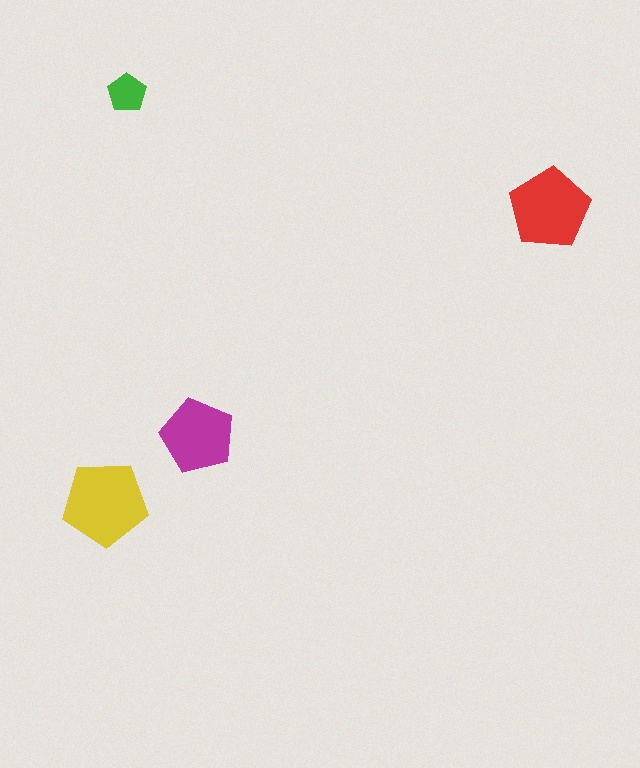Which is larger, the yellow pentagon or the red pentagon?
The yellow one.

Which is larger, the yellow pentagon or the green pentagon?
The yellow one.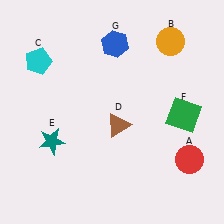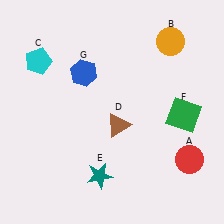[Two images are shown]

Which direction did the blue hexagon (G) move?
The blue hexagon (G) moved left.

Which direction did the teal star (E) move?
The teal star (E) moved right.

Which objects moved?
The objects that moved are: the teal star (E), the blue hexagon (G).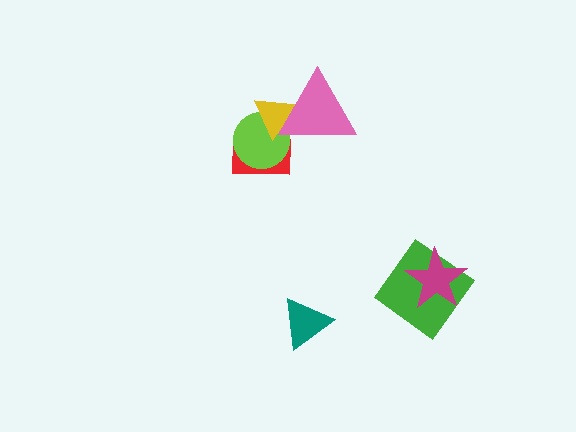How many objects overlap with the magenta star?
1 object overlaps with the magenta star.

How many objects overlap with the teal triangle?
0 objects overlap with the teal triangle.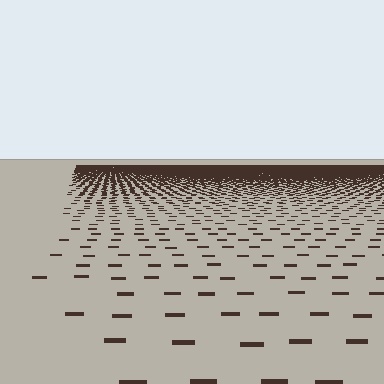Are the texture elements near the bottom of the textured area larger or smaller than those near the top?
Larger. Near the bottom, elements are closer to the viewer and appear at a bigger on-screen size.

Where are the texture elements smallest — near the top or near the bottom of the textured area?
Near the top.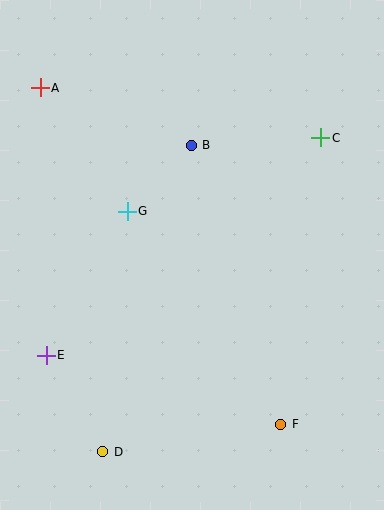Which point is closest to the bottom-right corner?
Point F is closest to the bottom-right corner.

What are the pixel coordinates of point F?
Point F is at (281, 424).